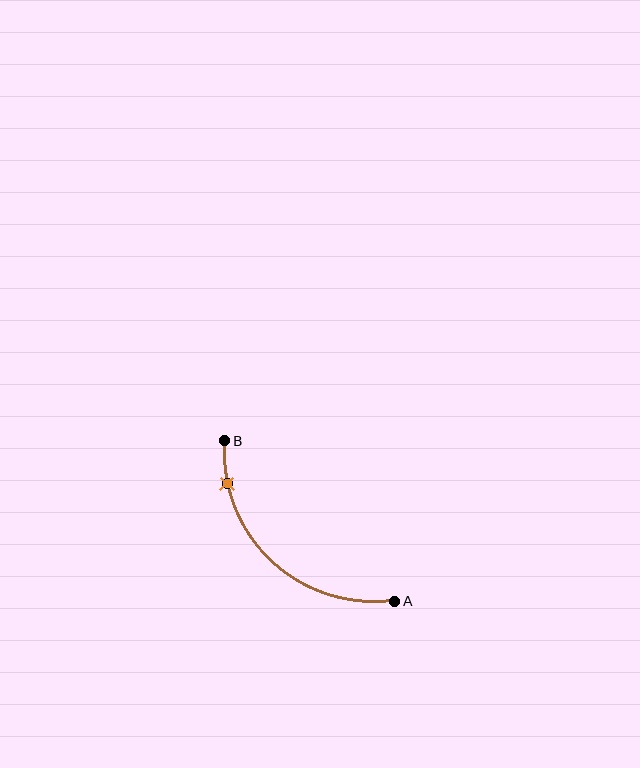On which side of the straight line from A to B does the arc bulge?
The arc bulges below and to the left of the straight line connecting A and B.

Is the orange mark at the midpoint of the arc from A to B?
No. The orange mark lies on the arc but is closer to endpoint B. The arc midpoint would be at the point on the curve equidistant along the arc from both A and B.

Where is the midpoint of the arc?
The arc midpoint is the point on the curve farthest from the straight line joining A and B. It sits below and to the left of that line.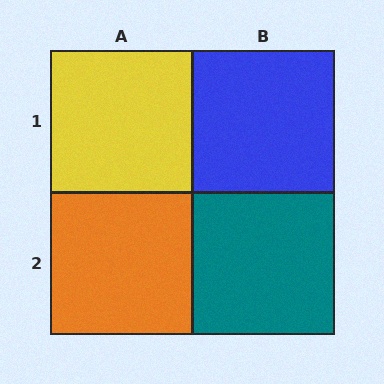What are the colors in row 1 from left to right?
Yellow, blue.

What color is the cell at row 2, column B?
Teal.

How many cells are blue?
1 cell is blue.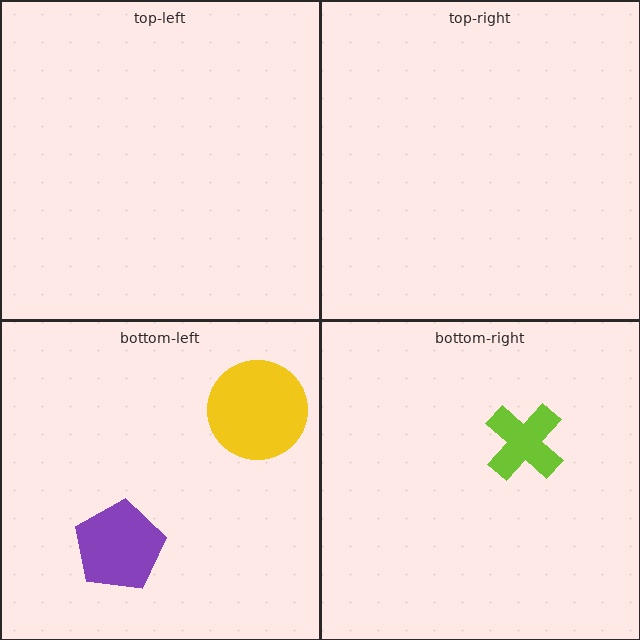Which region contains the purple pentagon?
The bottom-left region.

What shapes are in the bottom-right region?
The lime cross.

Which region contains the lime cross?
The bottom-right region.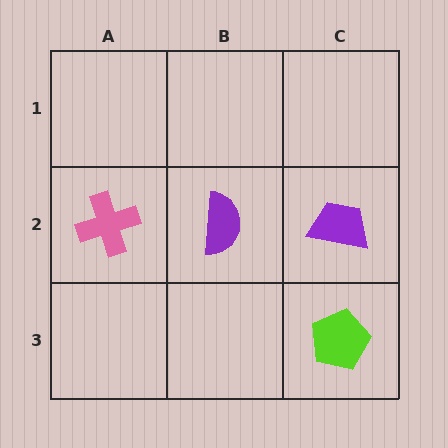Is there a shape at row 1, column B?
No, that cell is empty.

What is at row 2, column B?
A purple semicircle.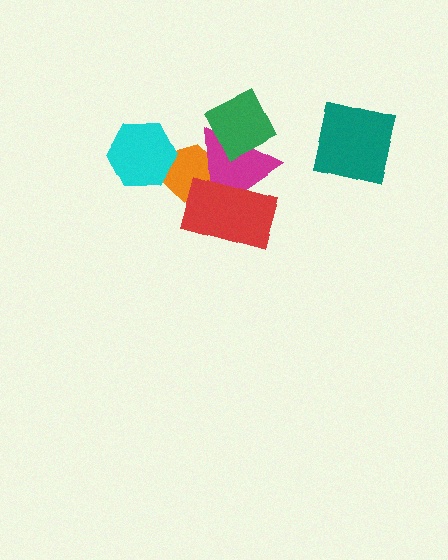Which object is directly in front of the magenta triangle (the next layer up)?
The red rectangle is directly in front of the magenta triangle.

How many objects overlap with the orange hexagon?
3 objects overlap with the orange hexagon.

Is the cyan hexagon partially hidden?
No, no other shape covers it.